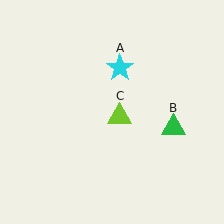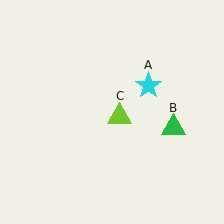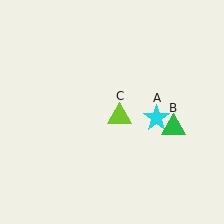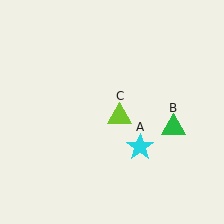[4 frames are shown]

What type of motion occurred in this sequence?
The cyan star (object A) rotated clockwise around the center of the scene.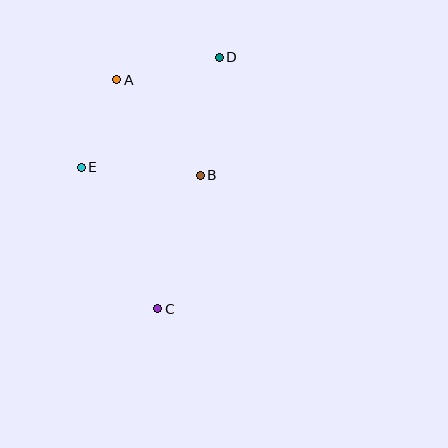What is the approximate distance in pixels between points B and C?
The distance between B and C is approximately 140 pixels.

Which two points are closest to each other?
Points A and E are closest to each other.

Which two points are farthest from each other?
Points C and D are farthest from each other.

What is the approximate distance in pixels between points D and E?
The distance between D and E is approximately 177 pixels.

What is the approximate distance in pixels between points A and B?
The distance between A and B is approximately 127 pixels.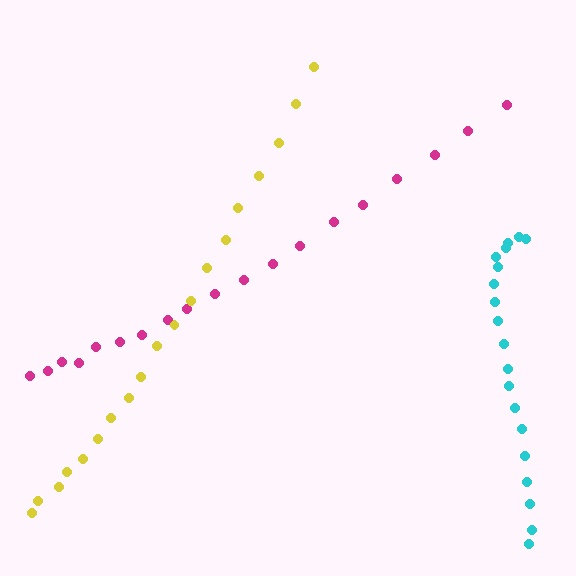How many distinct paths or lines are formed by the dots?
There are 3 distinct paths.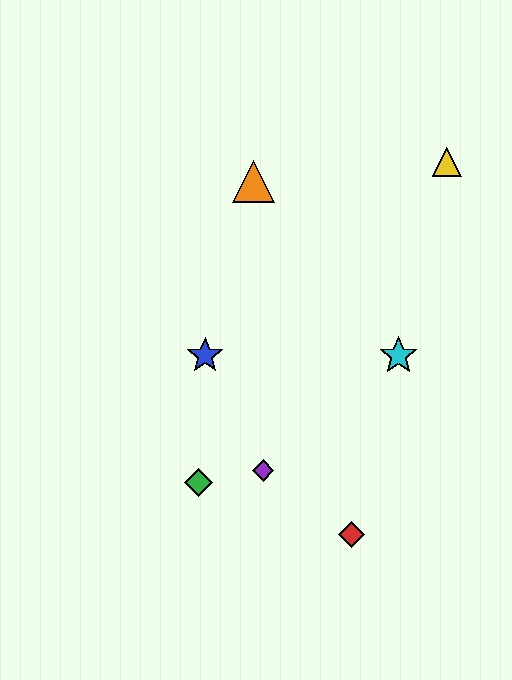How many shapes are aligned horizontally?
2 shapes (the blue star, the cyan star) are aligned horizontally.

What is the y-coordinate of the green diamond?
The green diamond is at y≈483.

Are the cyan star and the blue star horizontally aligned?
Yes, both are at y≈356.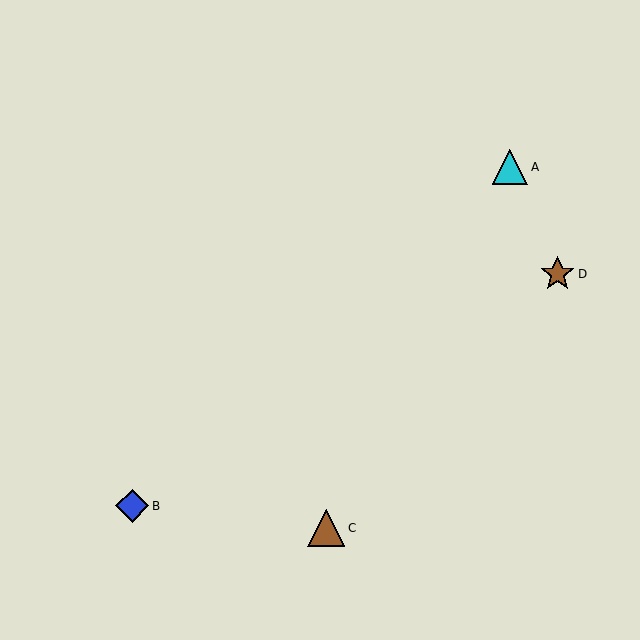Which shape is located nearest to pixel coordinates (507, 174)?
The cyan triangle (labeled A) at (510, 167) is nearest to that location.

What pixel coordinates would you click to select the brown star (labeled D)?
Click at (558, 274) to select the brown star D.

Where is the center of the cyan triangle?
The center of the cyan triangle is at (510, 167).